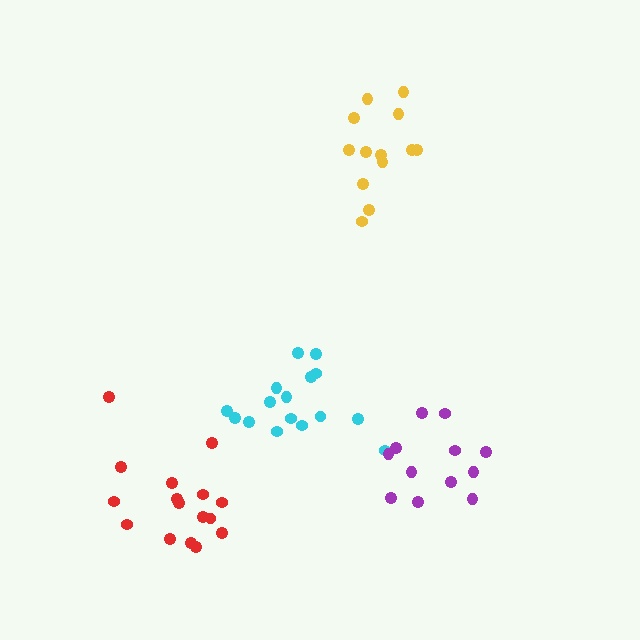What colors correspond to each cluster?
The clusters are colored: red, cyan, yellow, purple.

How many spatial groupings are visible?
There are 4 spatial groupings.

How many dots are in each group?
Group 1: 16 dots, Group 2: 16 dots, Group 3: 13 dots, Group 4: 12 dots (57 total).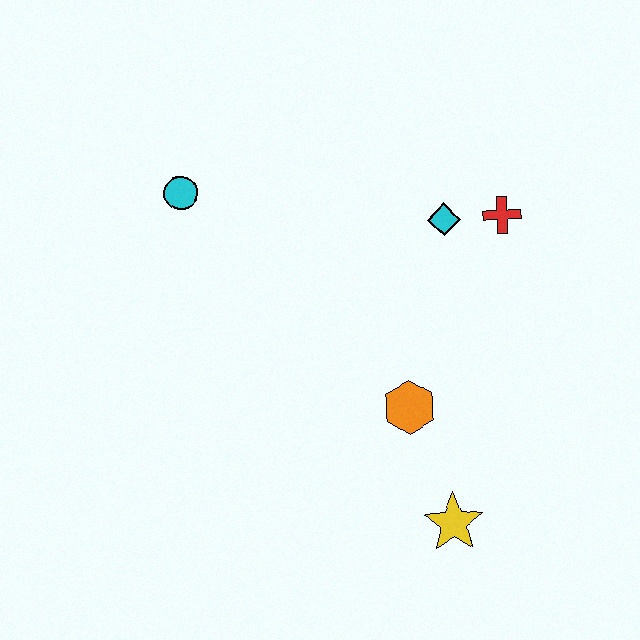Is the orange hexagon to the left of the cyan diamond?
Yes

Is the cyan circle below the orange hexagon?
No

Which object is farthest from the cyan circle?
The yellow star is farthest from the cyan circle.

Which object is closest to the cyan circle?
The cyan diamond is closest to the cyan circle.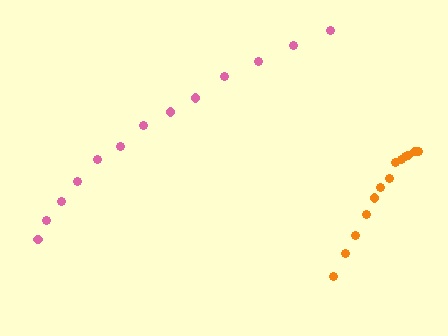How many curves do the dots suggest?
There are 2 distinct paths.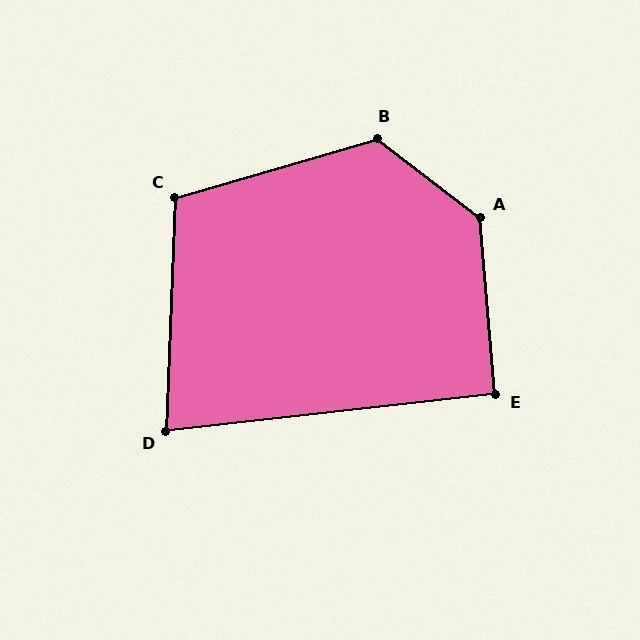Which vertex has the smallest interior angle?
D, at approximately 81 degrees.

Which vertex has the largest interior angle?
A, at approximately 132 degrees.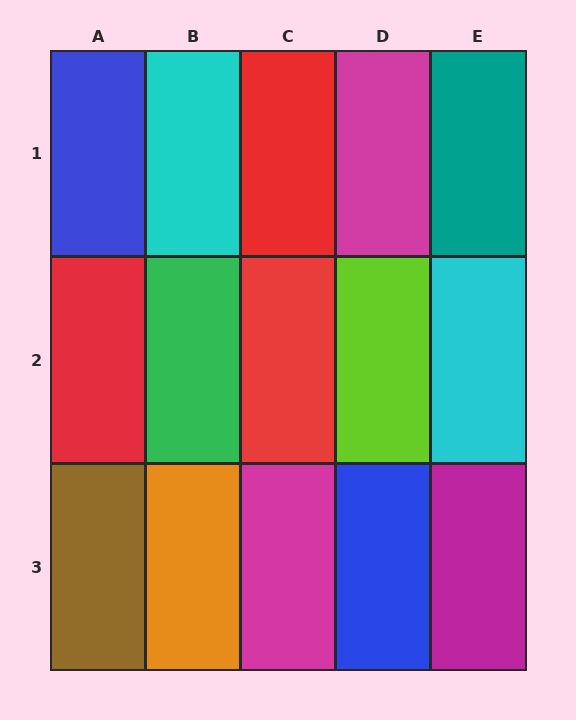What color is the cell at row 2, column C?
Red.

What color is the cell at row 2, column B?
Green.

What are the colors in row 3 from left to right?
Brown, orange, magenta, blue, magenta.